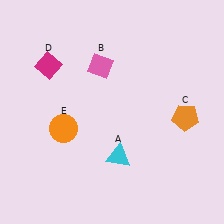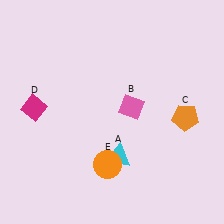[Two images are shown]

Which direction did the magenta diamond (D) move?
The magenta diamond (D) moved down.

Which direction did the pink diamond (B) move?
The pink diamond (B) moved down.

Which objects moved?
The objects that moved are: the pink diamond (B), the magenta diamond (D), the orange circle (E).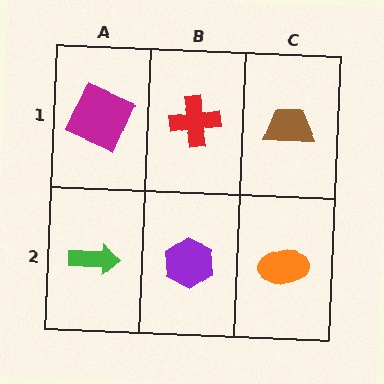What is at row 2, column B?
A purple hexagon.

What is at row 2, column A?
A green arrow.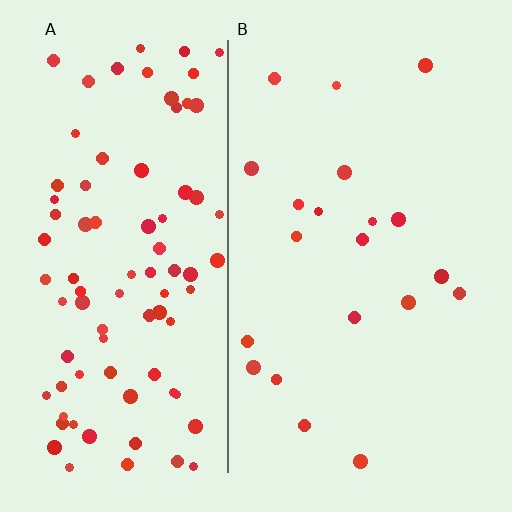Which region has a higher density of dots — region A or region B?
A (the left).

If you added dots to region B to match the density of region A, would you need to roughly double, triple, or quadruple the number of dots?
Approximately quadruple.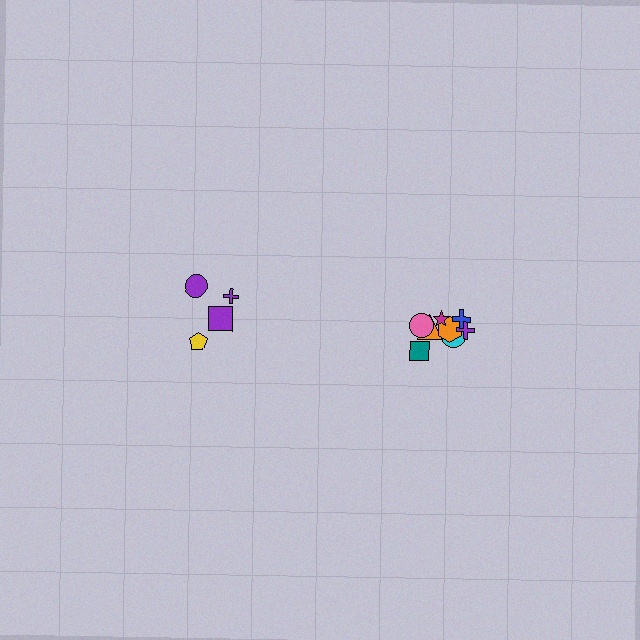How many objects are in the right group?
There are 8 objects.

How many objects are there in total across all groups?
There are 12 objects.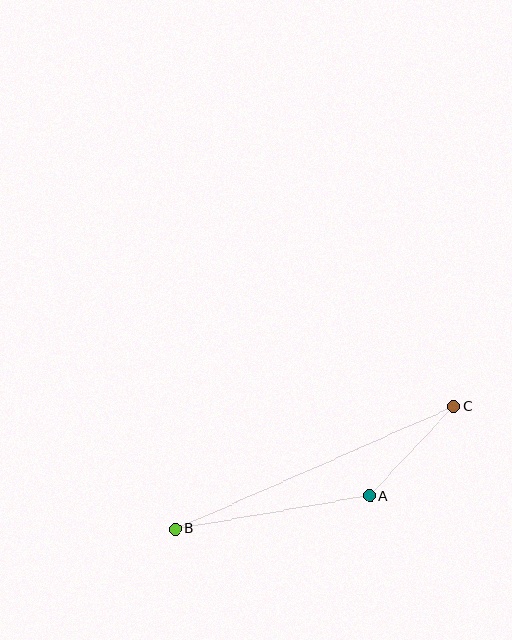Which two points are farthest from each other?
Points B and C are farthest from each other.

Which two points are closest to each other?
Points A and C are closest to each other.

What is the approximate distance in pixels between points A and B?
The distance between A and B is approximately 197 pixels.